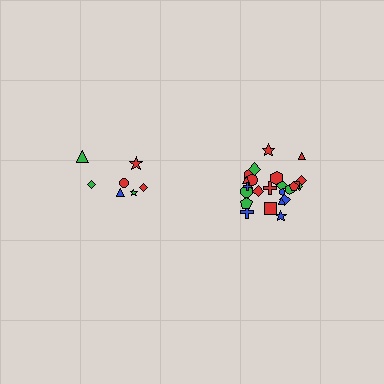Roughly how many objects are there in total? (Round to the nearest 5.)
Roughly 30 objects in total.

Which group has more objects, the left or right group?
The right group.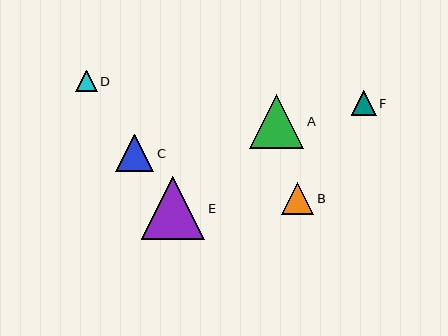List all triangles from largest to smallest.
From largest to smallest: E, A, C, B, F, D.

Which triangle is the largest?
Triangle E is the largest with a size of approximately 63 pixels.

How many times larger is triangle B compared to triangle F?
Triangle B is approximately 1.3 times the size of triangle F.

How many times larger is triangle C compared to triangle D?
Triangle C is approximately 1.7 times the size of triangle D.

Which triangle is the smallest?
Triangle D is the smallest with a size of approximately 22 pixels.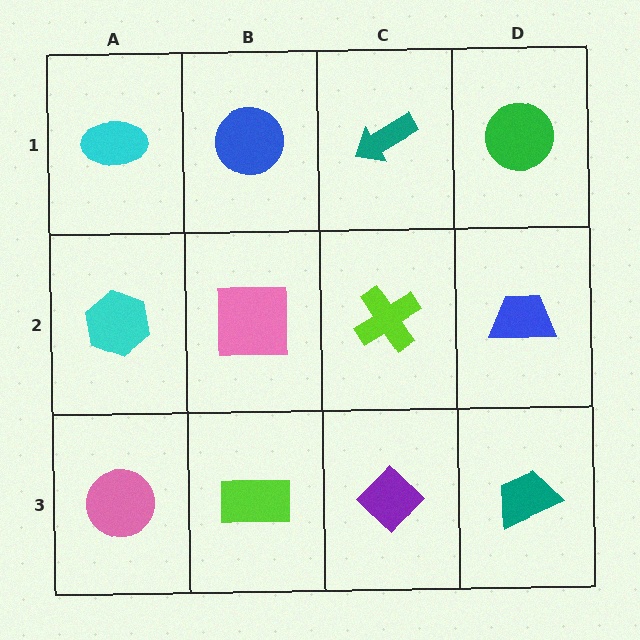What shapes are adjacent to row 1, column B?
A pink square (row 2, column B), a cyan ellipse (row 1, column A), a teal arrow (row 1, column C).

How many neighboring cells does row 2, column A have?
3.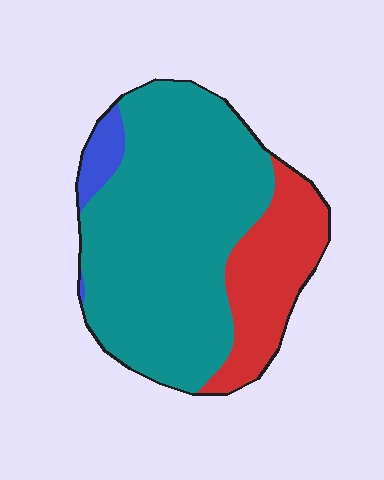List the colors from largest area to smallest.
From largest to smallest: teal, red, blue.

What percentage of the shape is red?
Red covers roughly 25% of the shape.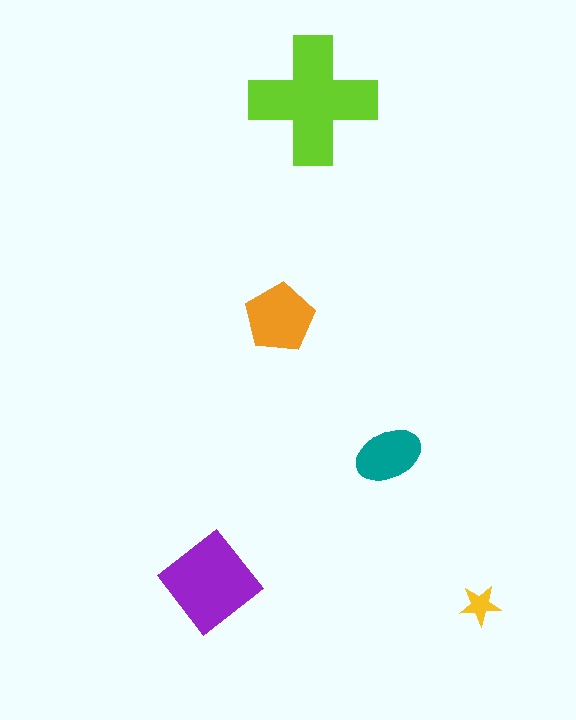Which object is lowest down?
The yellow star is bottommost.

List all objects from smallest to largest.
The yellow star, the teal ellipse, the orange pentagon, the purple diamond, the lime cross.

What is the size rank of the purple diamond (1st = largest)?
2nd.